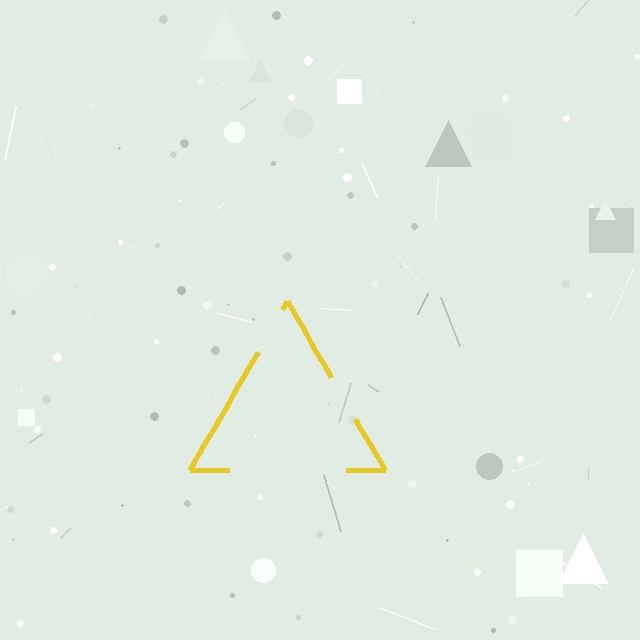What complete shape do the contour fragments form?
The contour fragments form a triangle.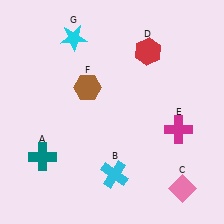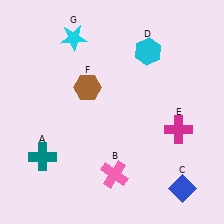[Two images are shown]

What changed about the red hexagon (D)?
In Image 1, D is red. In Image 2, it changed to cyan.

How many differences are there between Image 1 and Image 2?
There are 3 differences between the two images.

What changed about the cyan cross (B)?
In Image 1, B is cyan. In Image 2, it changed to pink.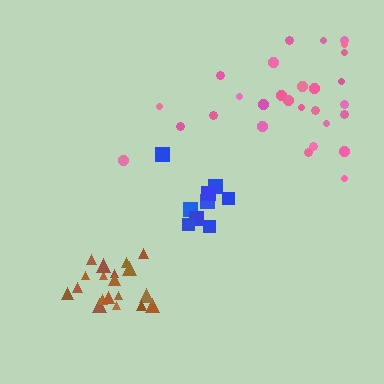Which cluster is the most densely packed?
Brown.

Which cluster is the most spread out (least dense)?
Pink.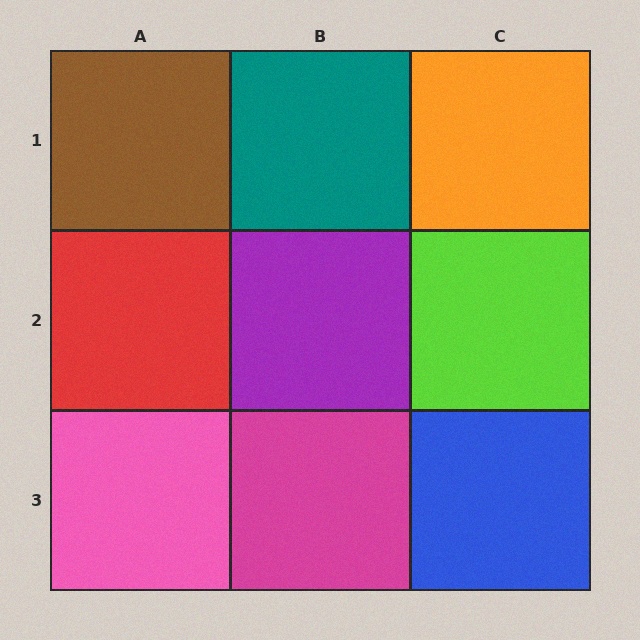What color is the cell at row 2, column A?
Red.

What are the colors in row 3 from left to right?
Pink, magenta, blue.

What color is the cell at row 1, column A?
Brown.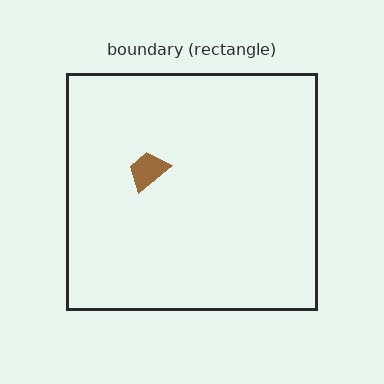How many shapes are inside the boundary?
1 inside, 0 outside.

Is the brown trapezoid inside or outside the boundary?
Inside.